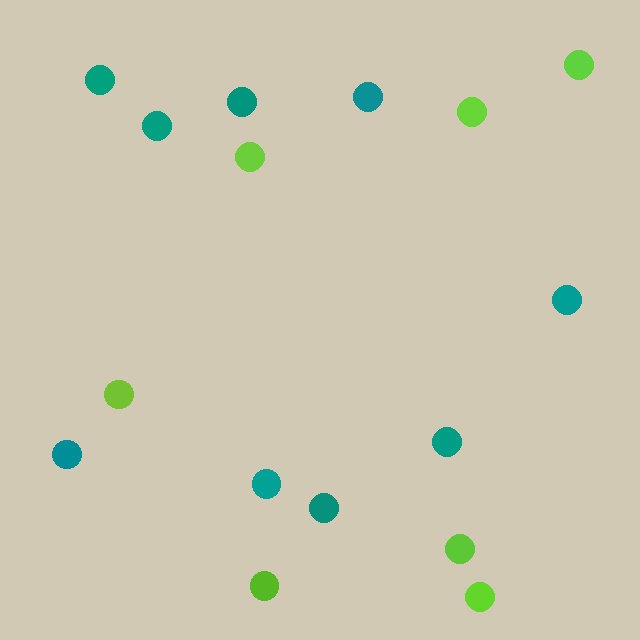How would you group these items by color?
There are 2 groups: one group of lime circles (7) and one group of teal circles (9).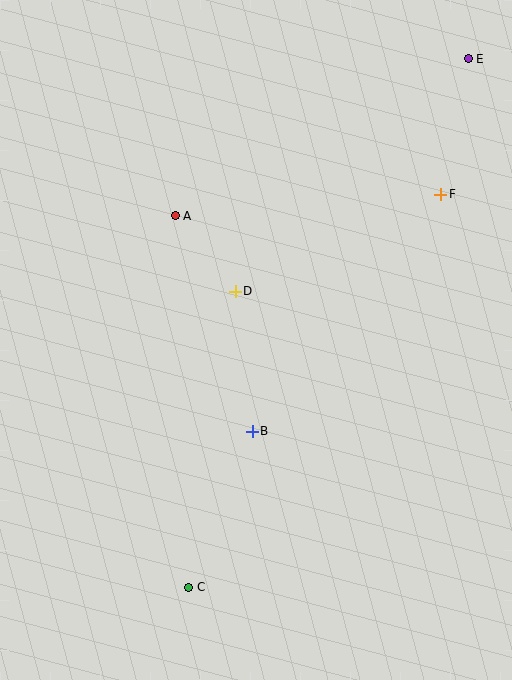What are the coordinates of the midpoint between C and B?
The midpoint between C and B is at (221, 509).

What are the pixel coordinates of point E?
Point E is at (468, 59).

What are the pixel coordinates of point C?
Point C is at (189, 588).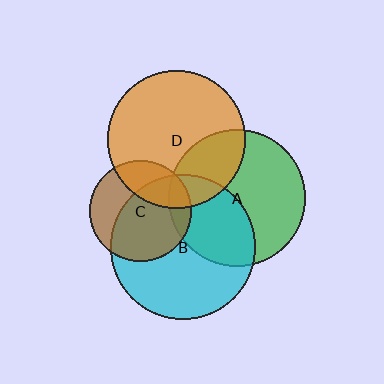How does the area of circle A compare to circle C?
Approximately 1.8 times.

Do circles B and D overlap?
Yes.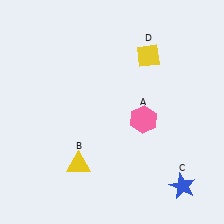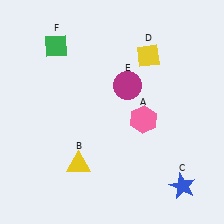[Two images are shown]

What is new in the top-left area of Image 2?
A green diamond (F) was added in the top-left area of Image 2.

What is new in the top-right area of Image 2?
A magenta circle (E) was added in the top-right area of Image 2.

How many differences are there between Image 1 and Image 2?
There are 2 differences between the two images.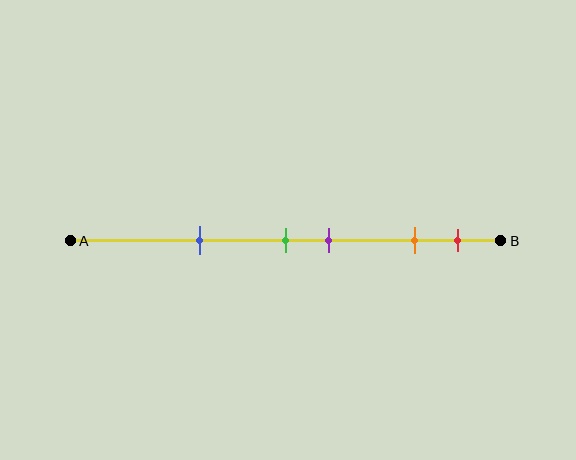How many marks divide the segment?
There are 5 marks dividing the segment.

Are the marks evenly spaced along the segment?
No, the marks are not evenly spaced.